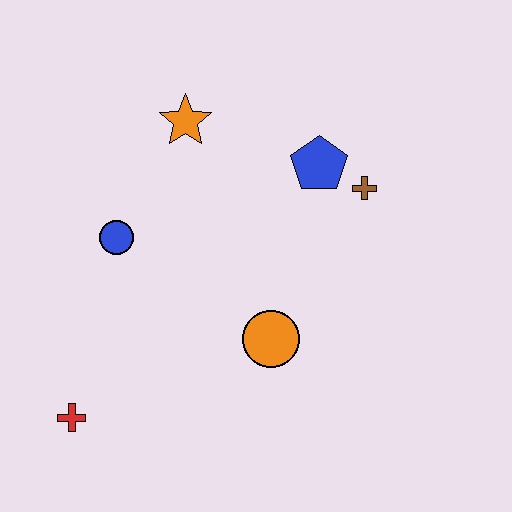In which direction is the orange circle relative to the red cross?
The orange circle is to the right of the red cross.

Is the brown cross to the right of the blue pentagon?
Yes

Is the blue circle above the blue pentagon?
No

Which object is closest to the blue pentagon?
The brown cross is closest to the blue pentagon.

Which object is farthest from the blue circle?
The brown cross is farthest from the blue circle.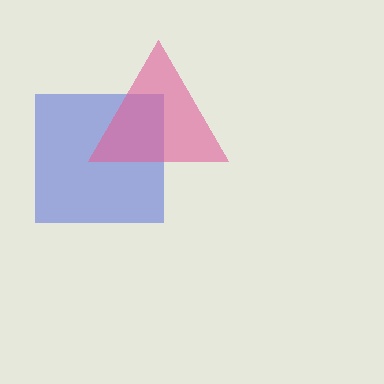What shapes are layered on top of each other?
The layered shapes are: a blue square, a pink triangle.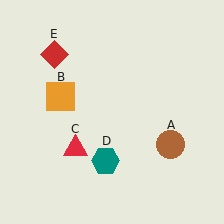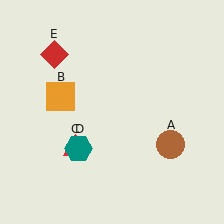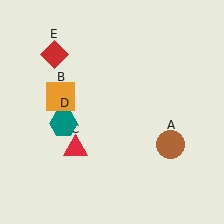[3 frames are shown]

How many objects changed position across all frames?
1 object changed position: teal hexagon (object D).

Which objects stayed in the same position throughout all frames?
Brown circle (object A) and orange square (object B) and red triangle (object C) and red diamond (object E) remained stationary.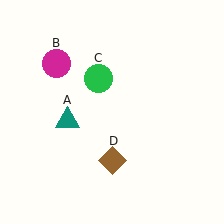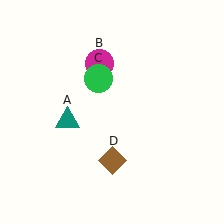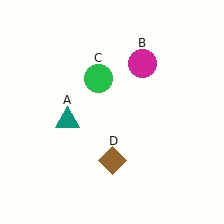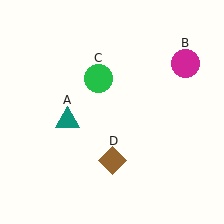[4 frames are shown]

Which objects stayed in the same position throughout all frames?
Teal triangle (object A) and green circle (object C) and brown diamond (object D) remained stationary.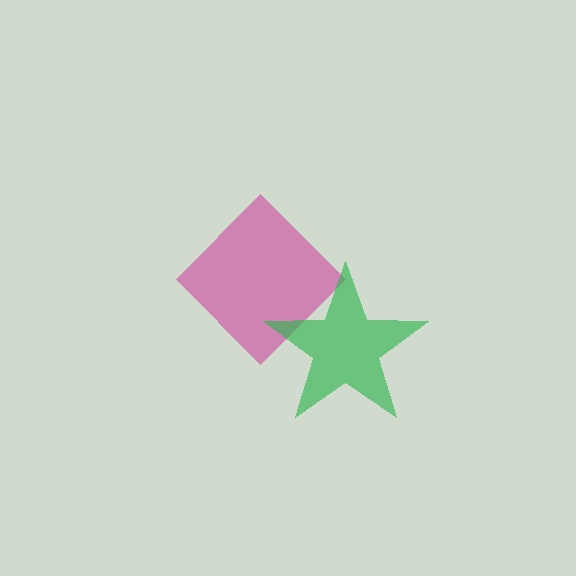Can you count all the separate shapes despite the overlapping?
Yes, there are 2 separate shapes.